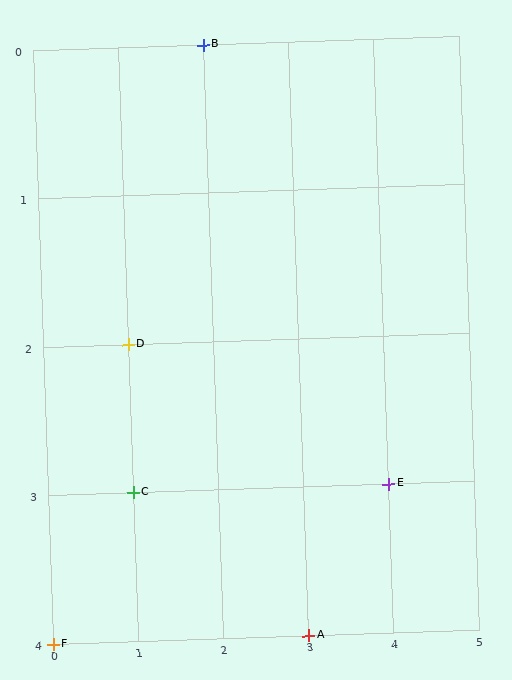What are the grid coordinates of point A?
Point A is at grid coordinates (3, 4).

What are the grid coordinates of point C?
Point C is at grid coordinates (1, 3).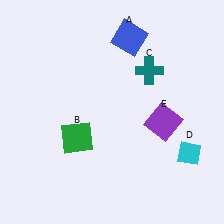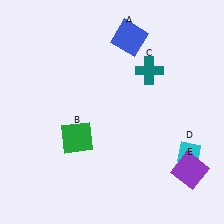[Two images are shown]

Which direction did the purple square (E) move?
The purple square (E) moved down.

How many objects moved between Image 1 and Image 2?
1 object moved between the two images.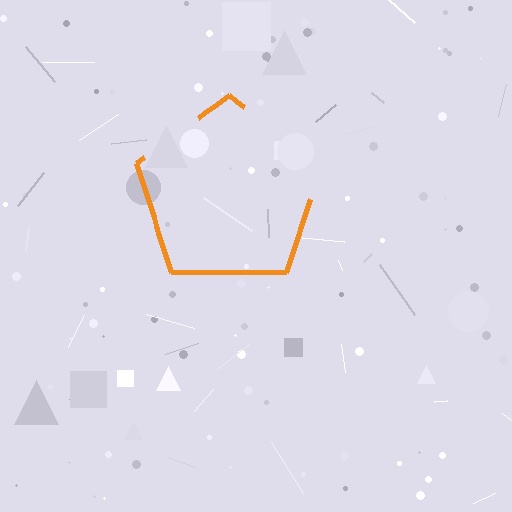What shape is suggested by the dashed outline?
The dashed outline suggests a pentagon.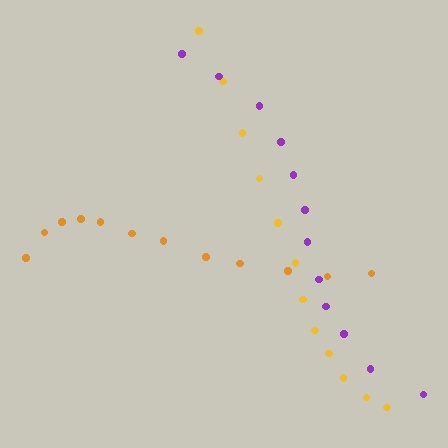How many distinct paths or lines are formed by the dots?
There are 3 distinct paths.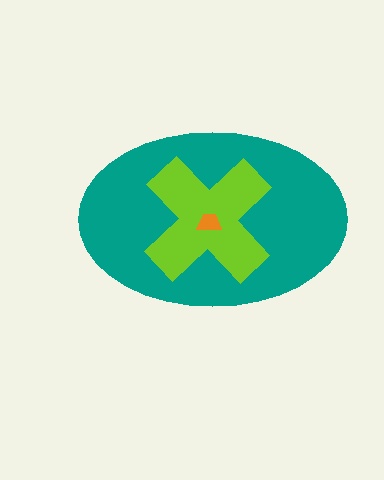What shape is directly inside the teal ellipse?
The lime cross.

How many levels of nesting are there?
3.